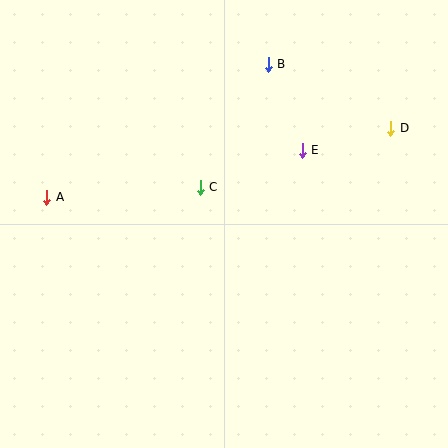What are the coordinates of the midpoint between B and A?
The midpoint between B and A is at (157, 131).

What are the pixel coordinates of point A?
Point A is at (47, 197).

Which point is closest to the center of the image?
Point C at (200, 187) is closest to the center.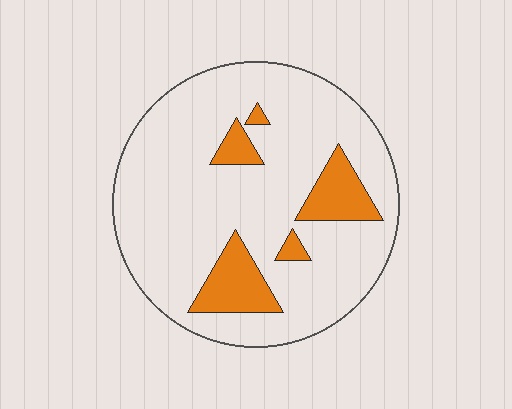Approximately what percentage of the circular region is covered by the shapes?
Approximately 15%.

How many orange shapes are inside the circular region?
5.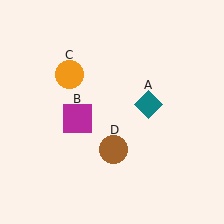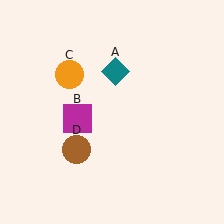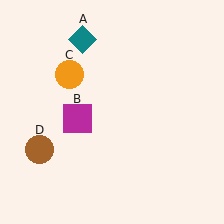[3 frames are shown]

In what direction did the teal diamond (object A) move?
The teal diamond (object A) moved up and to the left.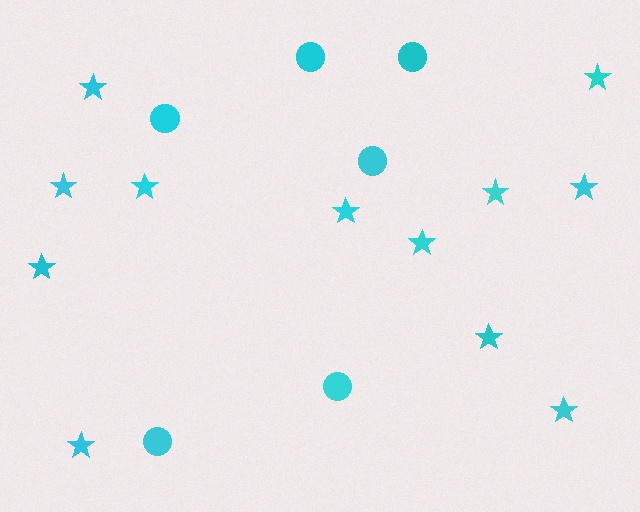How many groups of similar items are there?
There are 2 groups: one group of stars (12) and one group of circles (6).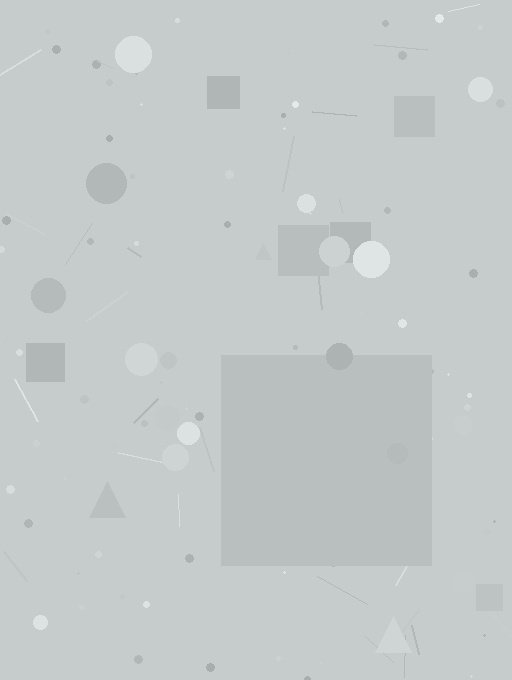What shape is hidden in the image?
A square is hidden in the image.